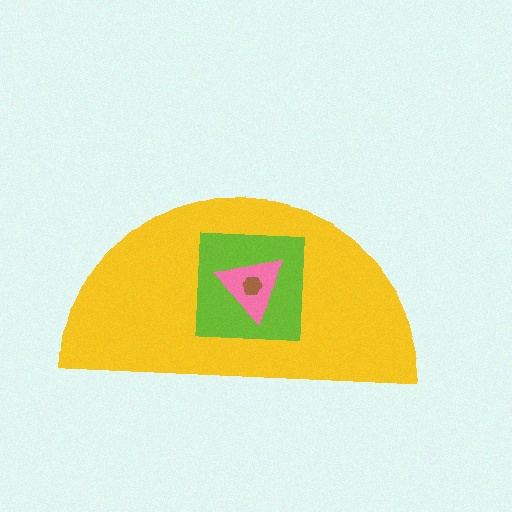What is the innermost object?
The brown hexagon.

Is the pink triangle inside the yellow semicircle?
Yes.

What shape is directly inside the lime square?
The pink triangle.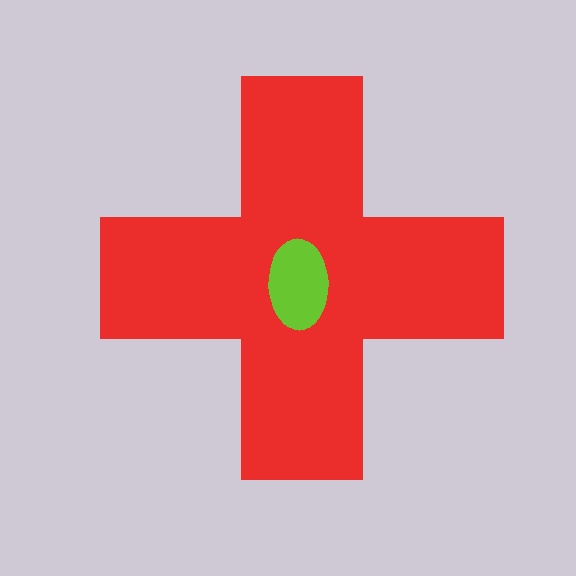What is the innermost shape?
The lime ellipse.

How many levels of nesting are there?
2.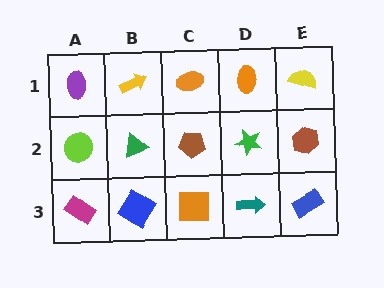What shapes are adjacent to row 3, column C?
A brown pentagon (row 2, column C), a blue diamond (row 3, column B), a teal arrow (row 3, column D).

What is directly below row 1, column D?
A green star.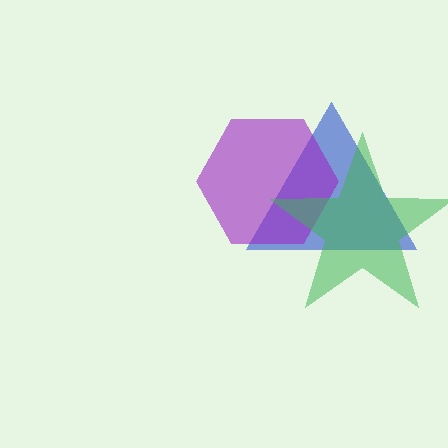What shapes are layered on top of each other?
The layered shapes are: a blue triangle, a purple hexagon, a green star.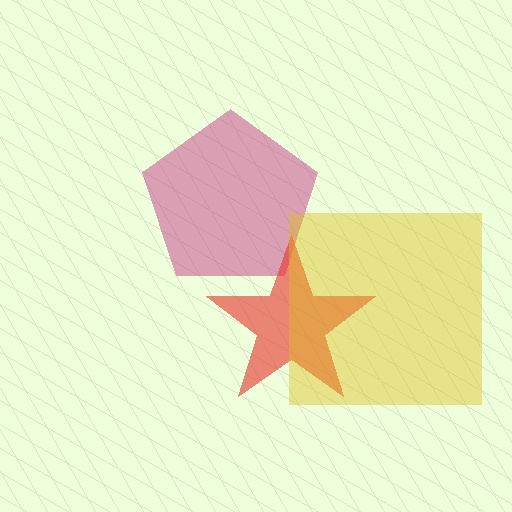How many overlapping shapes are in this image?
There are 3 overlapping shapes in the image.